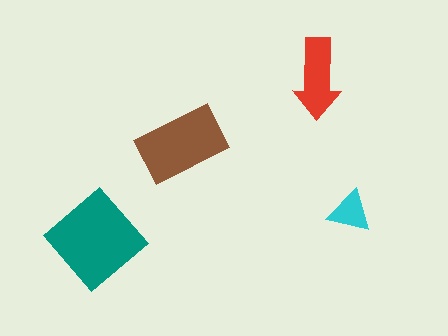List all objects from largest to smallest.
The teal diamond, the brown rectangle, the red arrow, the cyan triangle.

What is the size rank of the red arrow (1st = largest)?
3rd.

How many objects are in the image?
There are 4 objects in the image.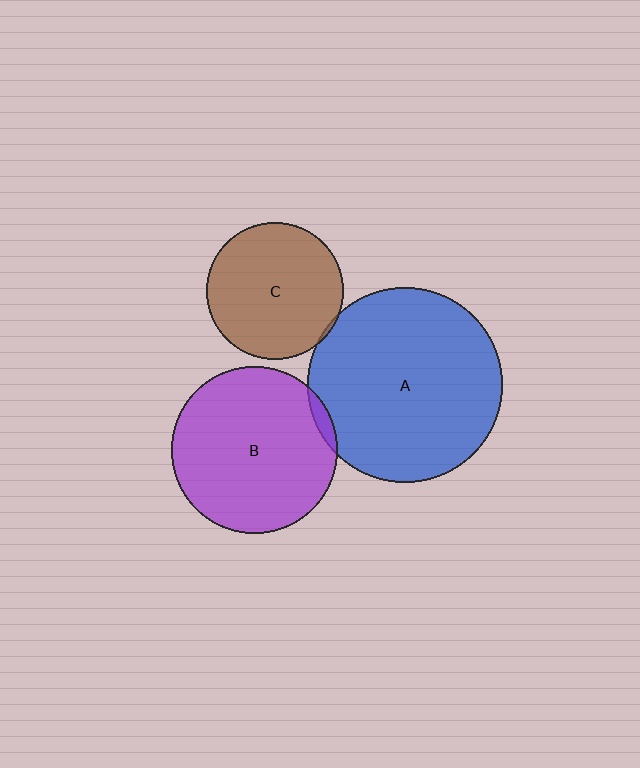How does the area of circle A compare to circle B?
Approximately 1.4 times.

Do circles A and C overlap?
Yes.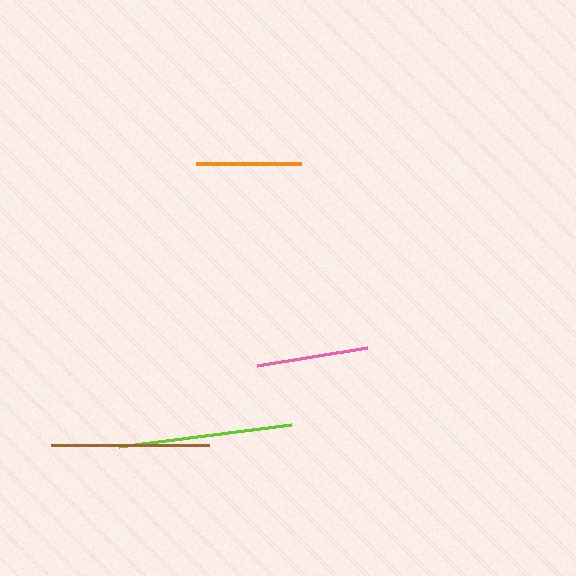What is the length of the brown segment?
The brown segment is approximately 159 pixels long.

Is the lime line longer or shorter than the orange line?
The lime line is longer than the orange line.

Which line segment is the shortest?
The orange line is the shortest at approximately 106 pixels.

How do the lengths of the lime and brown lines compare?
The lime and brown lines are approximately the same length.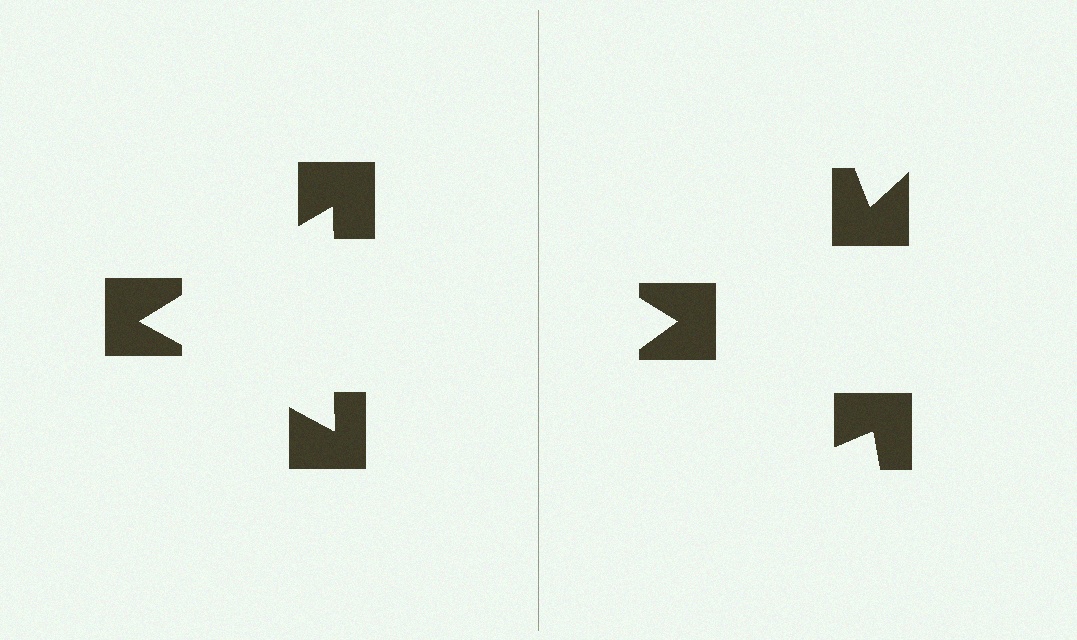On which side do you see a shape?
An illusory triangle appears on the left side. On the right side the wedge cuts are rotated, so no coherent shape forms.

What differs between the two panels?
The notched squares are positioned identically on both sides; only the wedge orientations differ. On the left they align to a triangle; on the right they are misaligned.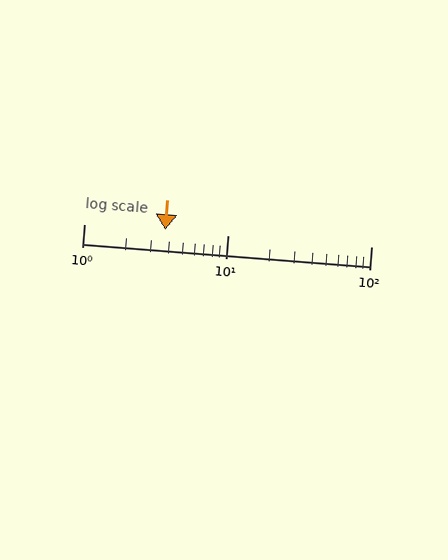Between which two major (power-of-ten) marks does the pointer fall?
The pointer is between 1 and 10.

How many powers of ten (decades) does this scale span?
The scale spans 2 decades, from 1 to 100.